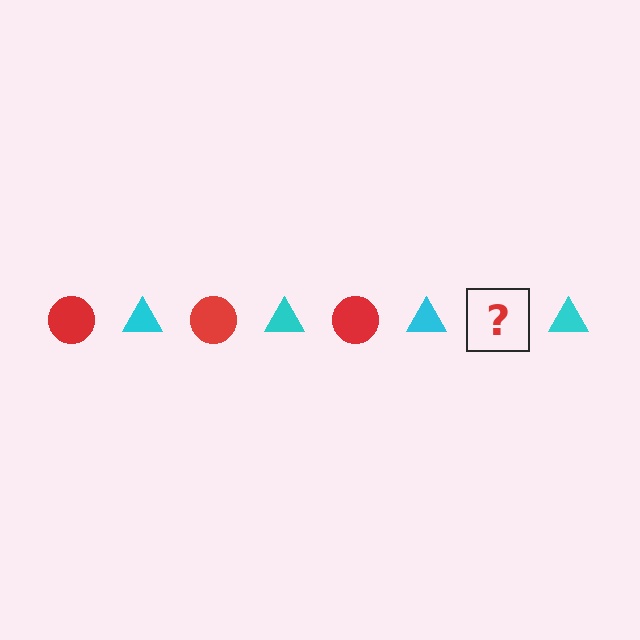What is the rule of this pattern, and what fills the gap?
The rule is that the pattern alternates between red circle and cyan triangle. The gap should be filled with a red circle.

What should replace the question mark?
The question mark should be replaced with a red circle.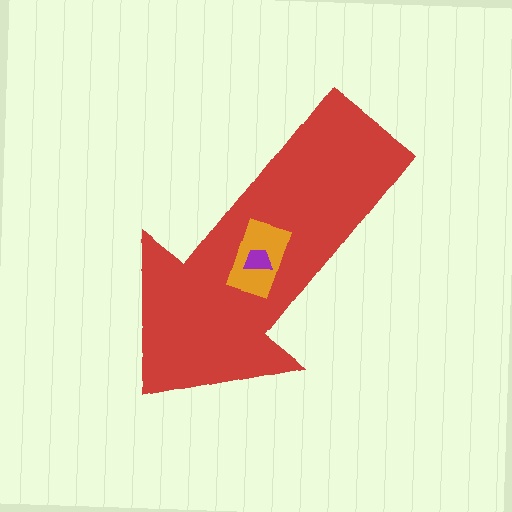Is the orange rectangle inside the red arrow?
Yes.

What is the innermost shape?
The purple trapezoid.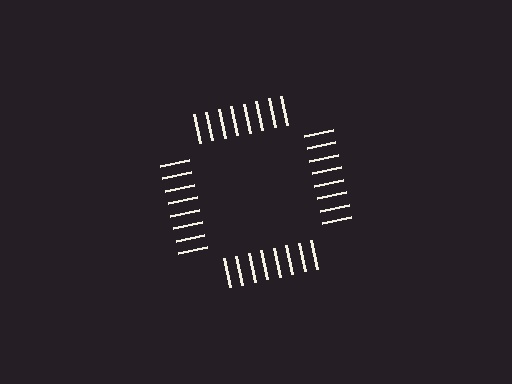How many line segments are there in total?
32 — 8 along each of the 4 edges.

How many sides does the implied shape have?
4 sides — the line-ends trace a square.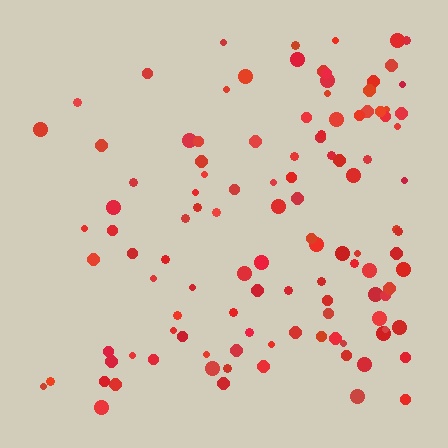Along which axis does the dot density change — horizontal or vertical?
Horizontal.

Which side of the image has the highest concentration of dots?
The right.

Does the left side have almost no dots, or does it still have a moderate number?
Still a moderate number, just noticeably fewer than the right.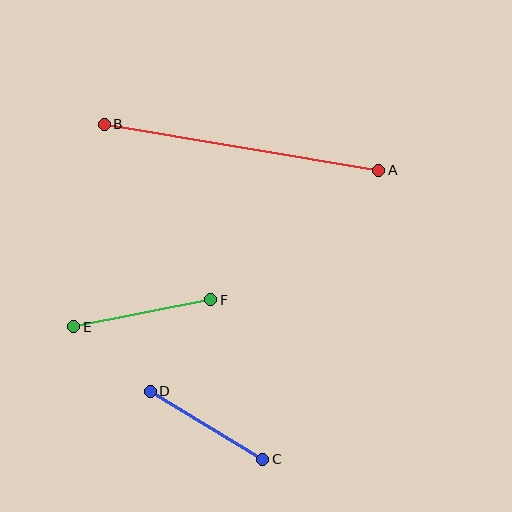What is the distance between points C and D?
The distance is approximately 131 pixels.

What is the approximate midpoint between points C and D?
The midpoint is at approximately (207, 425) pixels.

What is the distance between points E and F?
The distance is approximately 139 pixels.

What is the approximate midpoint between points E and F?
The midpoint is at approximately (142, 313) pixels.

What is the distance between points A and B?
The distance is approximately 279 pixels.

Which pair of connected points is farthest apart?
Points A and B are farthest apart.